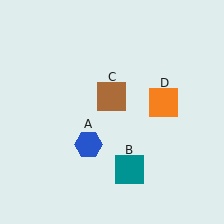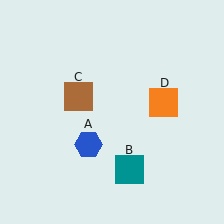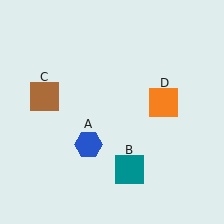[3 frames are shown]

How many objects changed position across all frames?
1 object changed position: brown square (object C).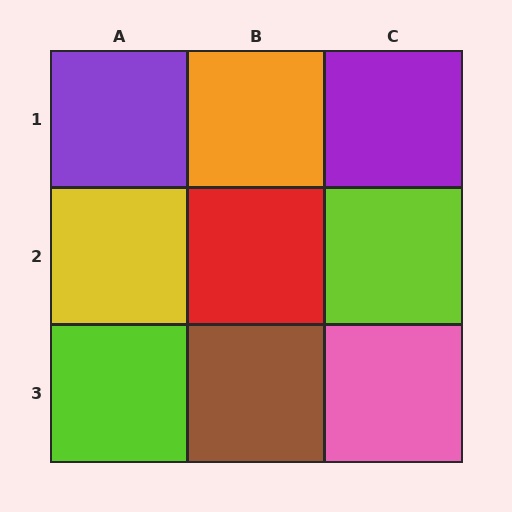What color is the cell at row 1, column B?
Orange.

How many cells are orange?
1 cell is orange.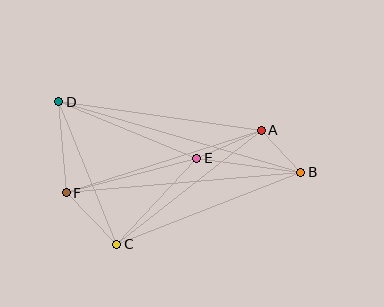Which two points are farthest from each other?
Points B and D are farthest from each other.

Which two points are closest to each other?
Points A and B are closest to each other.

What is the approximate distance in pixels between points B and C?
The distance between B and C is approximately 198 pixels.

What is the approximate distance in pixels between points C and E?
The distance between C and E is approximately 117 pixels.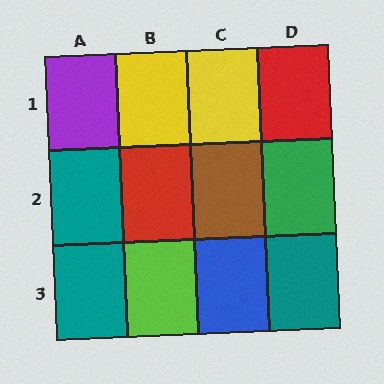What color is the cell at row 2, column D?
Green.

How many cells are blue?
1 cell is blue.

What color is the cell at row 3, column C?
Blue.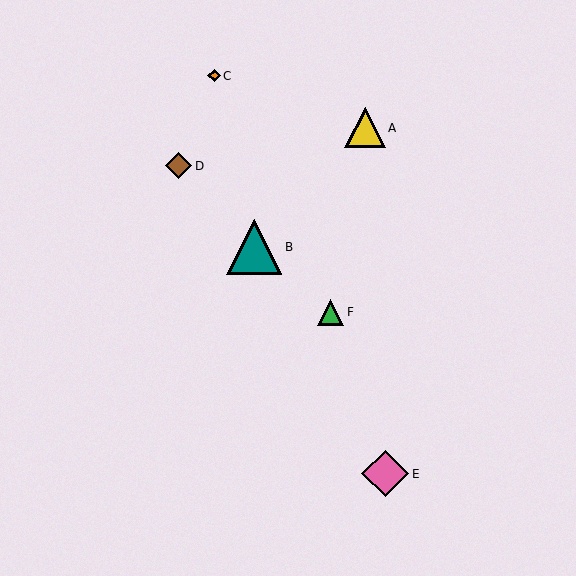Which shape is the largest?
The teal triangle (labeled B) is the largest.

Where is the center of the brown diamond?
The center of the brown diamond is at (179, 166).